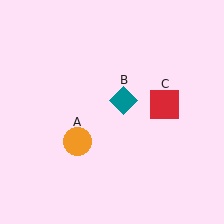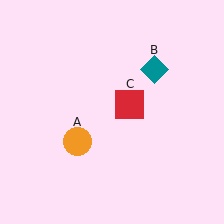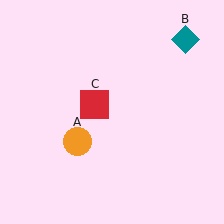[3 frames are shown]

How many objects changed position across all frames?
2 objects changed position: teal diamond (object B), red square (object C).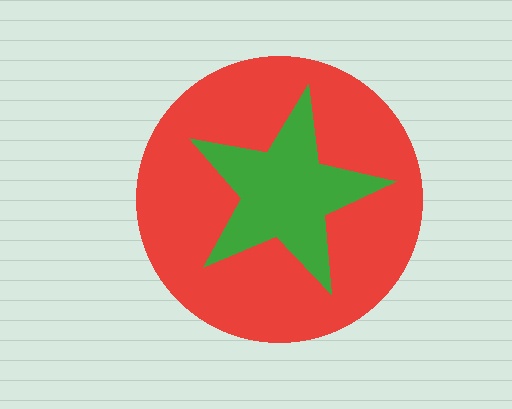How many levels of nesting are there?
2.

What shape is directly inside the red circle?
The green star.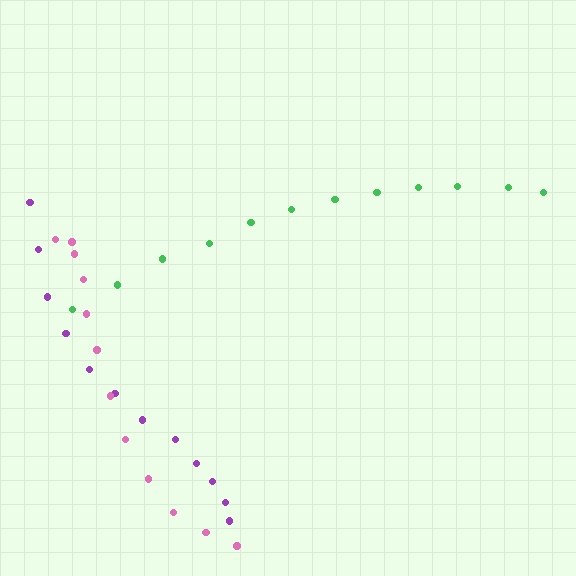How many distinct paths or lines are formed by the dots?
There are 3 distinct paths.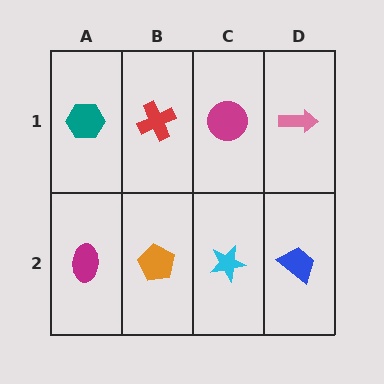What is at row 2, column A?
A magenta ellipse.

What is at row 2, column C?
A cyan star.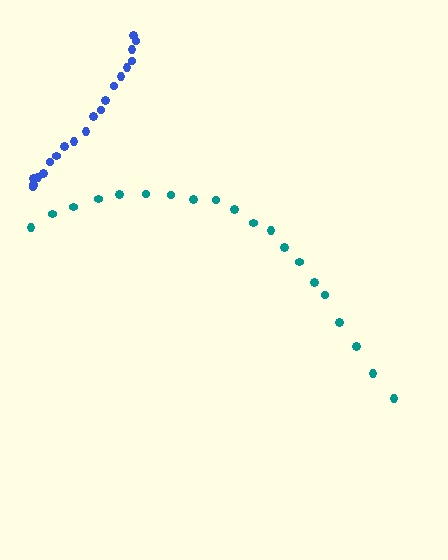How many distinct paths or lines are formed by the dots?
There are 2 distinct paths.